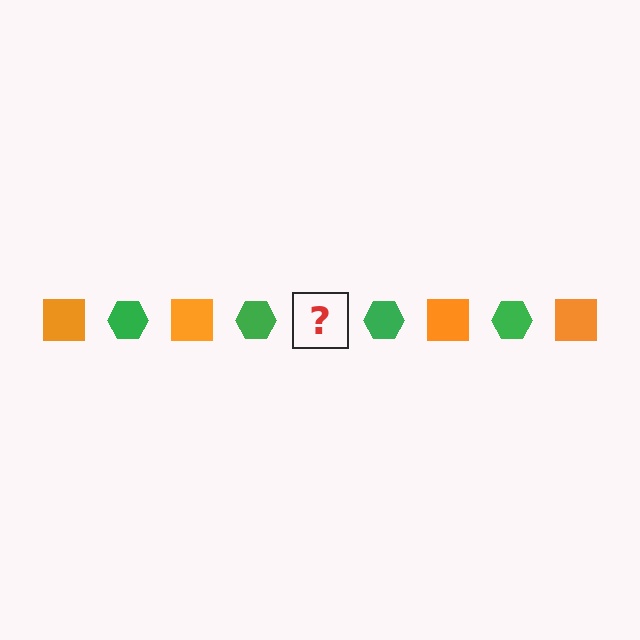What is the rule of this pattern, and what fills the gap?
The rule is that the pattern alternates between orange square and green hexagon. The gap should be filled with an orange square.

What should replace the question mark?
The question mark should be replaced with an orange square.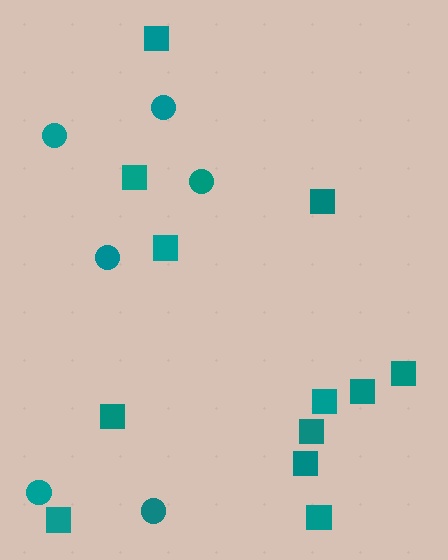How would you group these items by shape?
There are 2 groups: one group of circles (6) and one group of squares (12).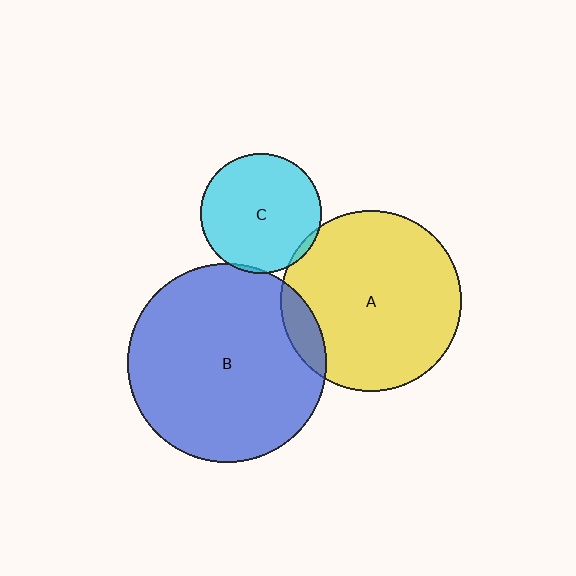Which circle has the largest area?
Circle B (blue).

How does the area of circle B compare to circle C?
Approximately 2.7 times.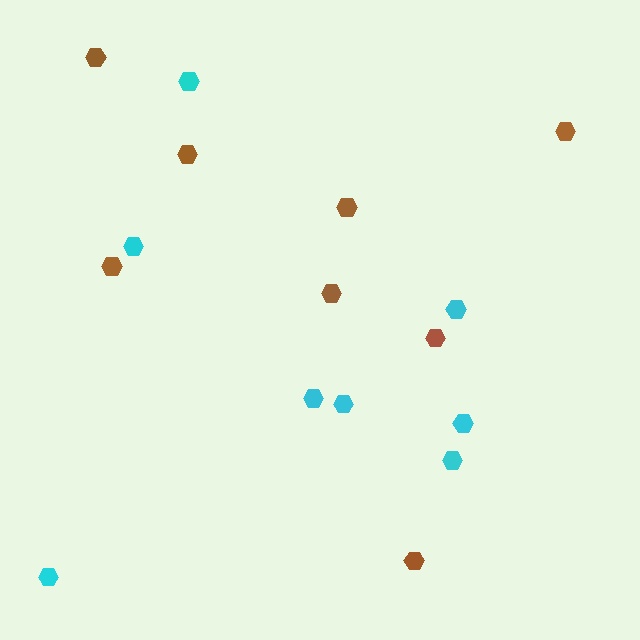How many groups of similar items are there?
There are 2 groups: one group of brown hexagons (8) and one group of cyan hexagons (8).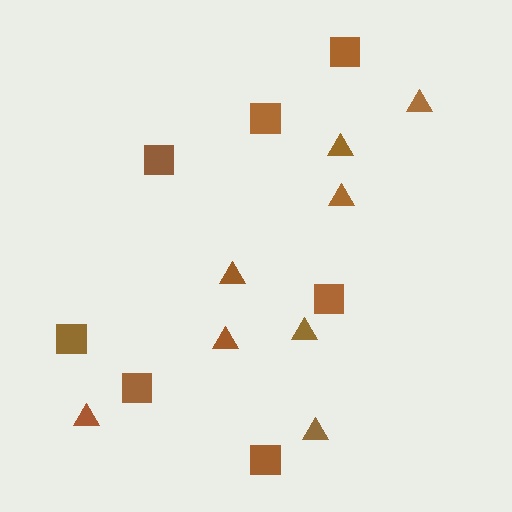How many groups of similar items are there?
There are 2 groups: one group of squares (7) and one group of triangles (8).